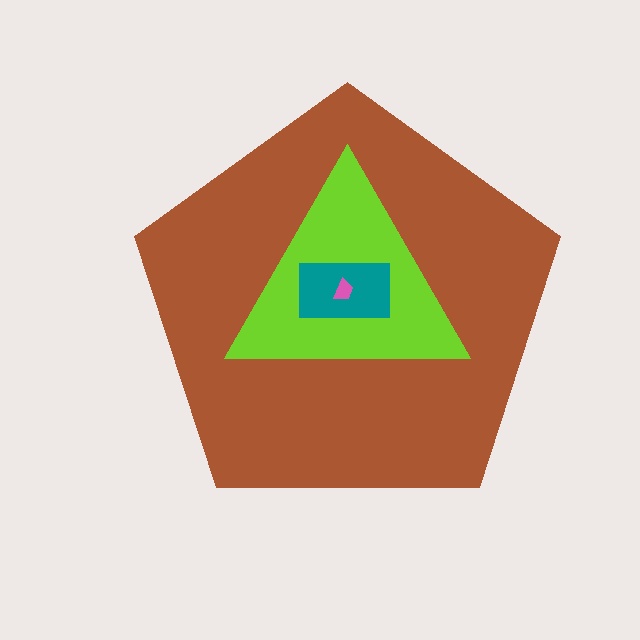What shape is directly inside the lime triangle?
The teal rectangle.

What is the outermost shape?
The brown pentagon.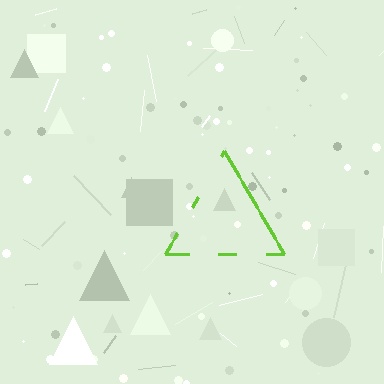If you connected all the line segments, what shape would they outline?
They would outline a triangle.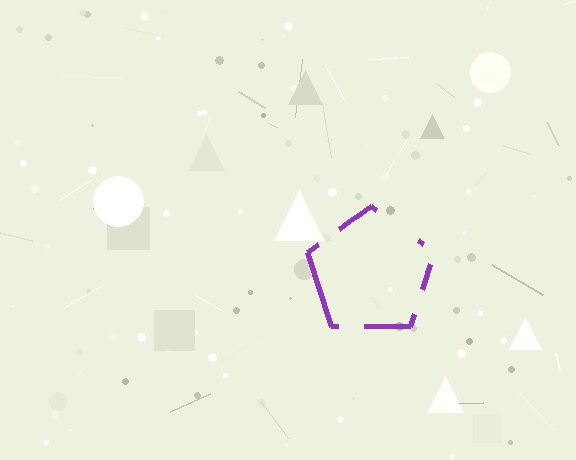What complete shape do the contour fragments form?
The contour fragments form a pentagon.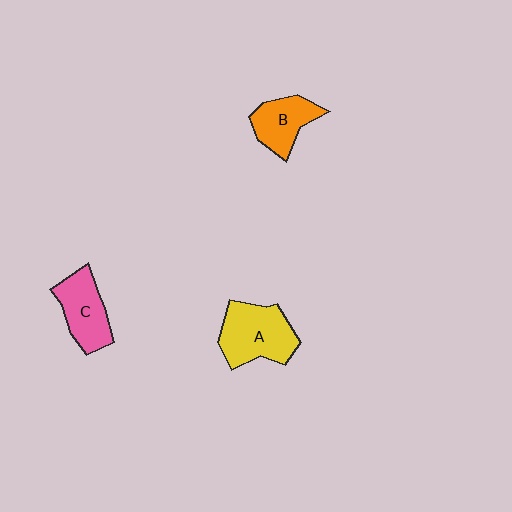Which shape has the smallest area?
Shape B (orange).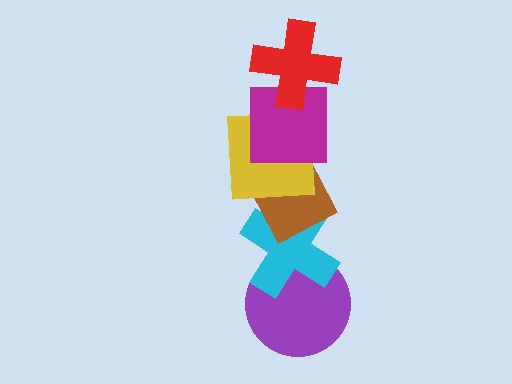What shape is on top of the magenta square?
The red cross is on top of the magenta square.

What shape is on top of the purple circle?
The cyan cross is on top of the purple circle.